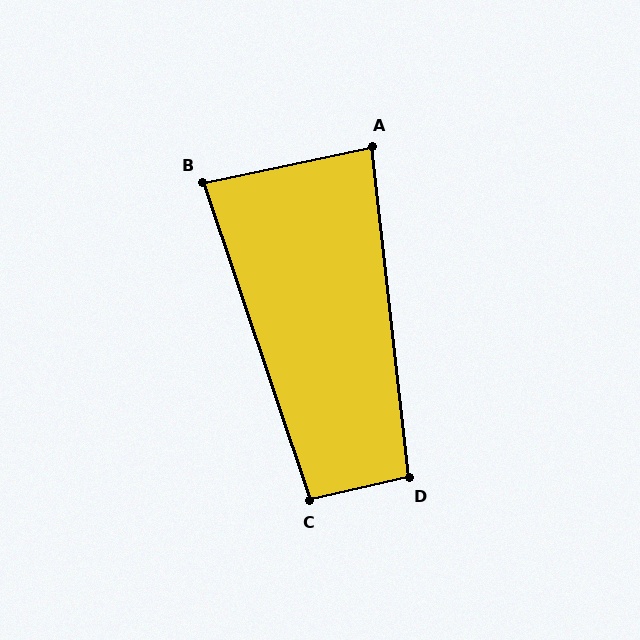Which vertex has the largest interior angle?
D, at approximately 97 degrees.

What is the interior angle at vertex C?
Approximately 96 degrees (obtuse).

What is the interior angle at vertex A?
Approximately 84 degrees (acute).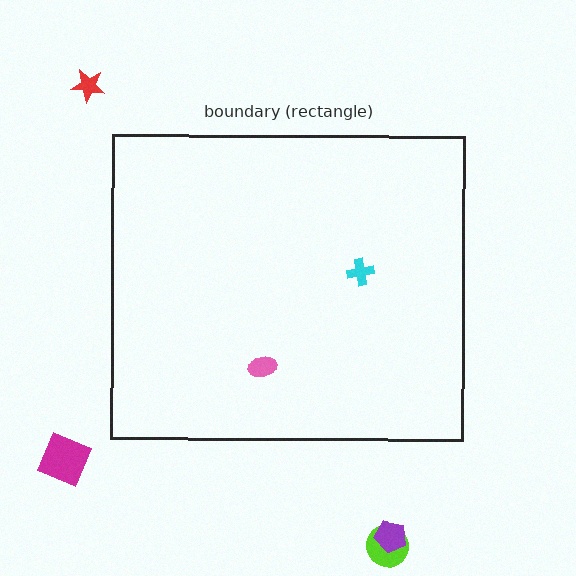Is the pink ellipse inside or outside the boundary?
Inside.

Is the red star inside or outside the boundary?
Outside.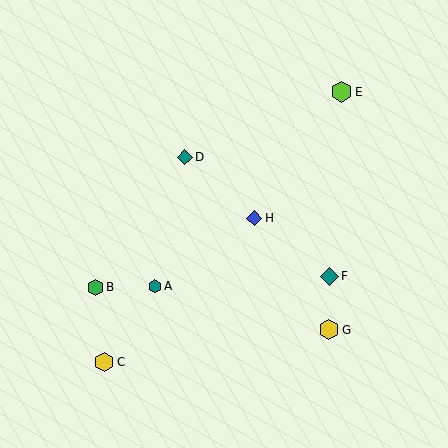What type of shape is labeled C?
Shape C is a yellow hexagon.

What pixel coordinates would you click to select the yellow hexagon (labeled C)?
Click at (104, 362) to select the yellow hexagon C.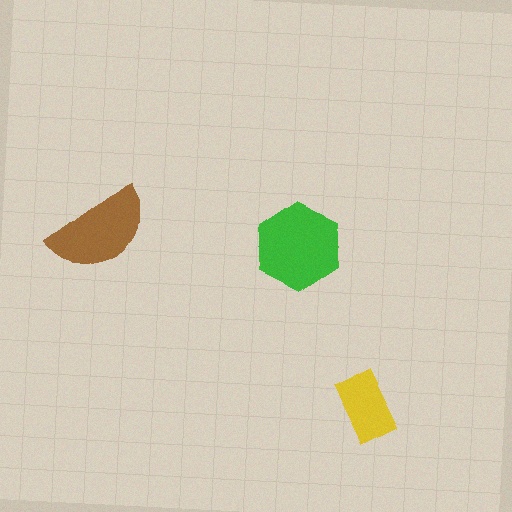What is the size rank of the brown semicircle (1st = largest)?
2nd.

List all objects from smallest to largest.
The yellow rectangle, the brown semicircle, the green hexagon.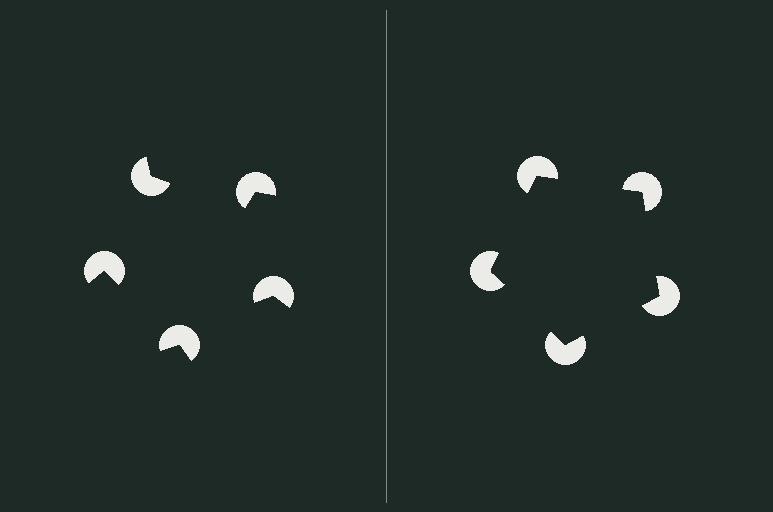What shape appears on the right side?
An illusory pentagon.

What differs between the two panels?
The pac-man discs are positioned identically on both sides; only the wedge orientations differ. On the right they align to a pentagon; on the left they are misaligned.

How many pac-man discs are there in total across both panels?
10 — 5 on each side.